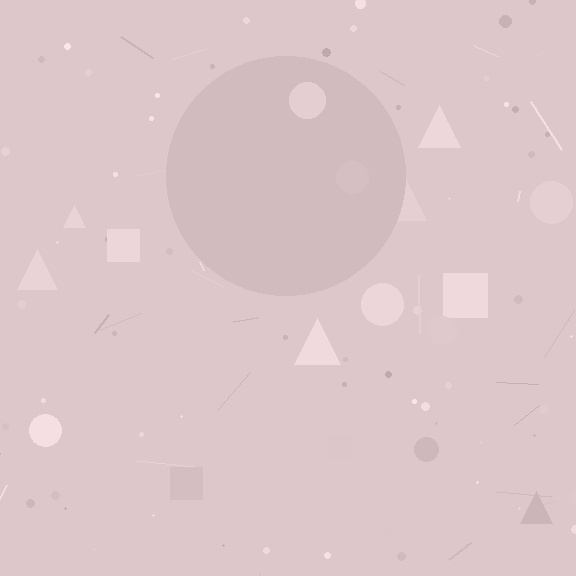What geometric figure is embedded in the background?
A circle is embedded in the background.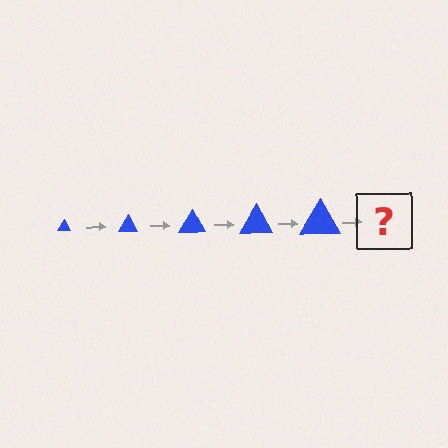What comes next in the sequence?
The next element should be a blue triangle, larger than the previous one.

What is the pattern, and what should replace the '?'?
The pattern is that the triangle gets progressively larger each step. The '?' should be a blue triangle, larger than the previous one.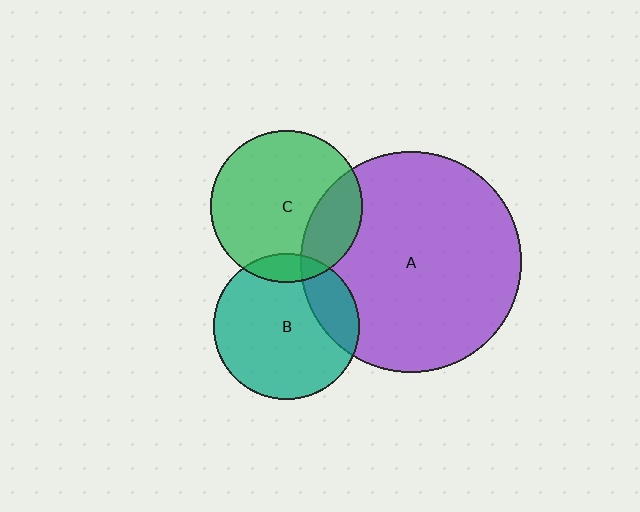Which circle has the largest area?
Circle A (purple).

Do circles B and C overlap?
Yes.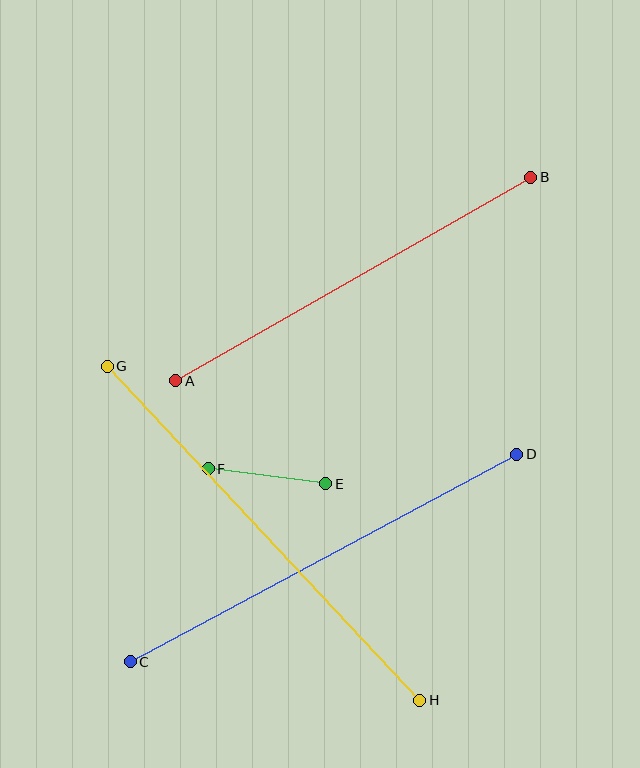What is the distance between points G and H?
The distance is approximately 457 pixels.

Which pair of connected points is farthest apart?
Points G and H are farthest apart.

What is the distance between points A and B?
The distance is approximately 409 pixels.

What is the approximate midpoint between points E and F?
The midpoint is at approximately (267, 476) pixels.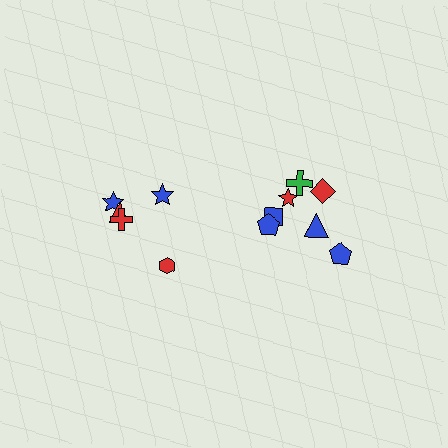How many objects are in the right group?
There are 7 objects.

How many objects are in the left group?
There are 5 objects.